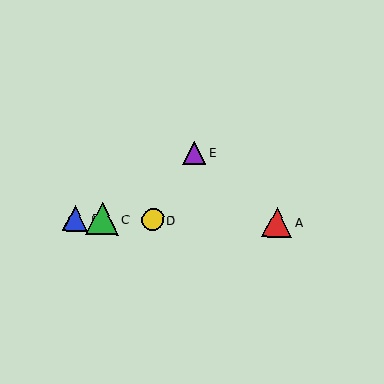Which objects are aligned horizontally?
Objects A, B, C, D are aligned horizontally.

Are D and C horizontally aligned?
Yes, both are at y≈220.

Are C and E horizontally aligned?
No, C is at y≈219 and E is at y≈153.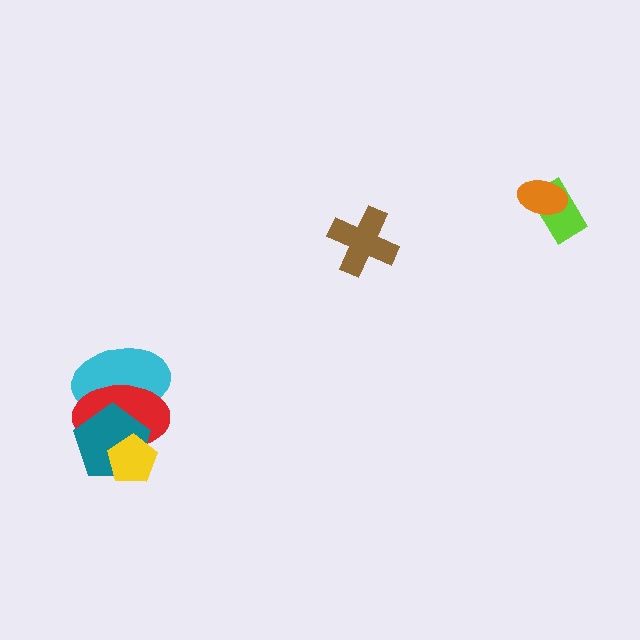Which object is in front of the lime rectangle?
The orange ellipse is in front of the lime rectangle.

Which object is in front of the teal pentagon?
The yellow pentagon is in front of the teal pentagon.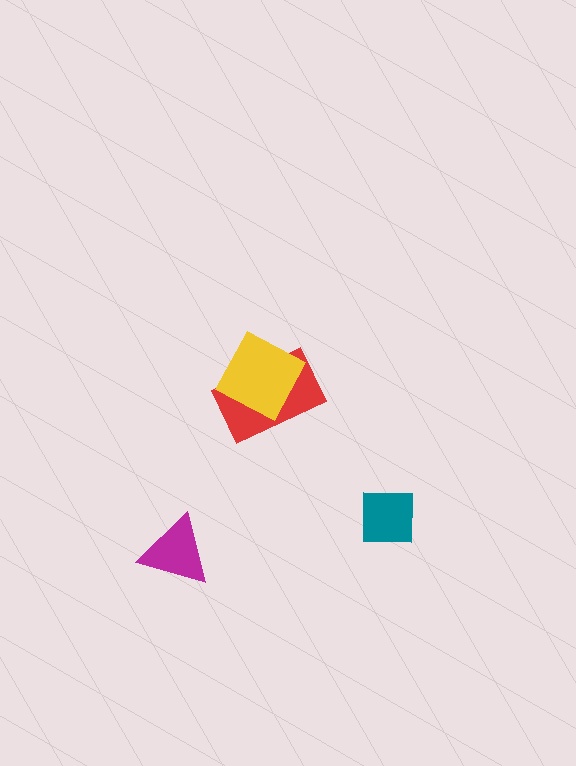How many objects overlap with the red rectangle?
1 object overlaps with the red rectangle.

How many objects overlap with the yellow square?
1 object overlaps with the yellow square.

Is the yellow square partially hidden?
No, no other shape covers it.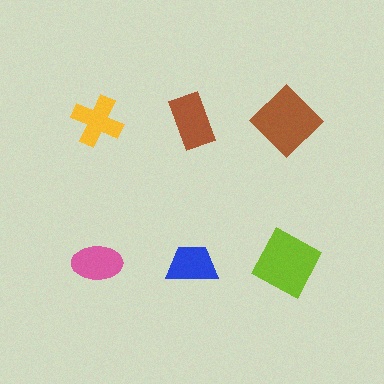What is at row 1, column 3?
A brown diamond.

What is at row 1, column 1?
A yellow cross.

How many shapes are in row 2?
3 shapes.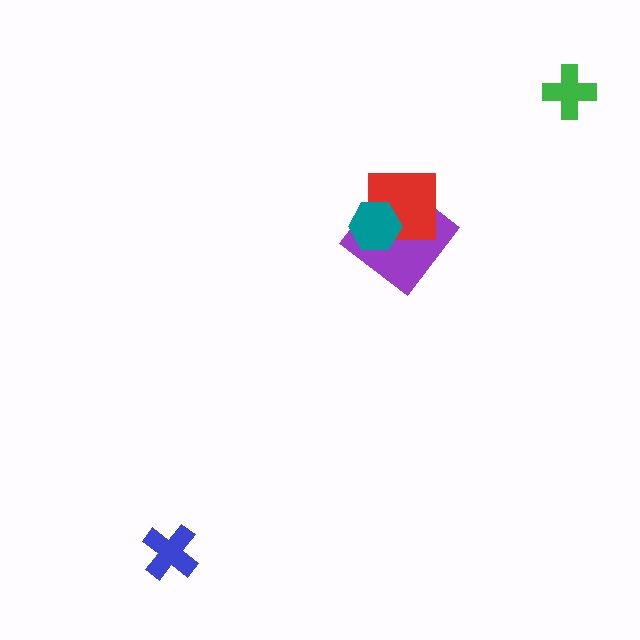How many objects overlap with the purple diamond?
2 objects overlap with the purple diamond.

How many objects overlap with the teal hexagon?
2 objects overlap with the teal hexagon.